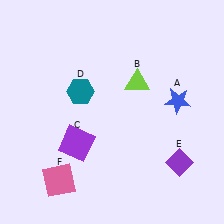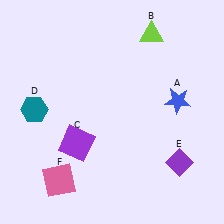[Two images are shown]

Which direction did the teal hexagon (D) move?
The teal hexagon (D) moved left.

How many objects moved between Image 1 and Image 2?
2 objects moved between the two images.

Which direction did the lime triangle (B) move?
The lime triangle (B) moved up.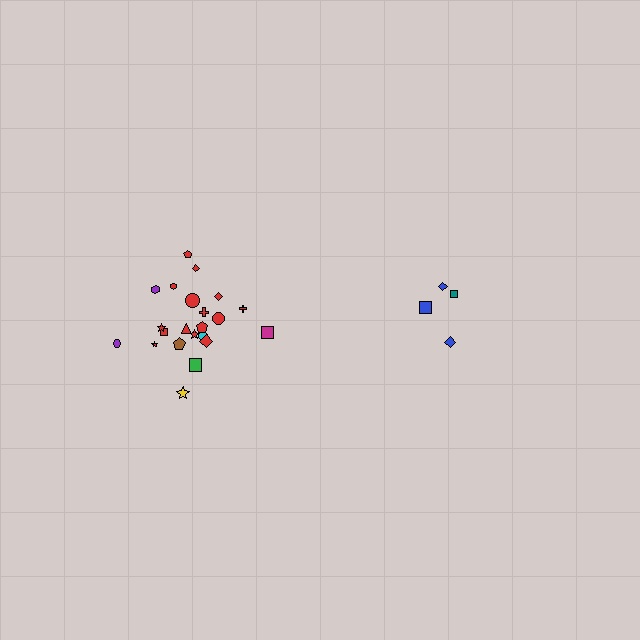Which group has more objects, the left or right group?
The left group.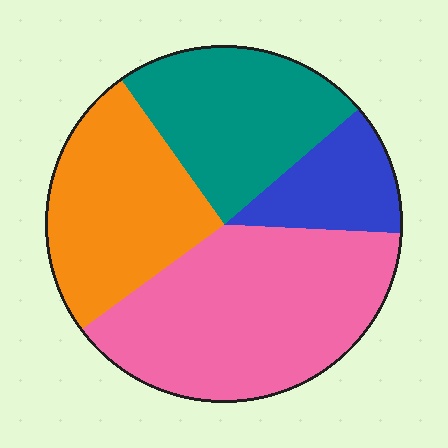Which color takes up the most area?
Pink, at roughly 40%.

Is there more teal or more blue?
Teal.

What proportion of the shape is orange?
Orange covers about 25% of the shape.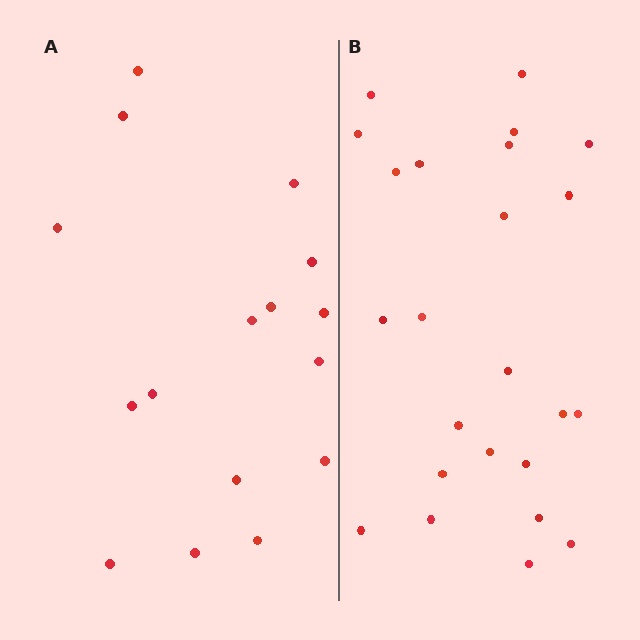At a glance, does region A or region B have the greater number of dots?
Region B (the right region) has more dots.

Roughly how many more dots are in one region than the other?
Region B has roughly 8 or so more dots than region A.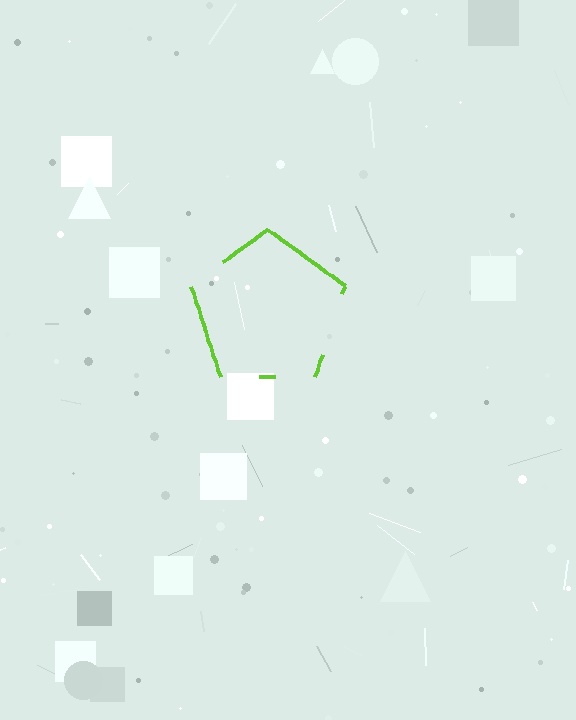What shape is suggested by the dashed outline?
The dashed outline suggests a pentagon.